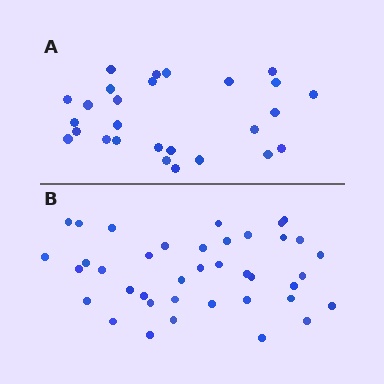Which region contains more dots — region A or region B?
Region B (the bottom region) has more dots.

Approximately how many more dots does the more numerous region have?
Region B has roughly 12 or so more dots than region A.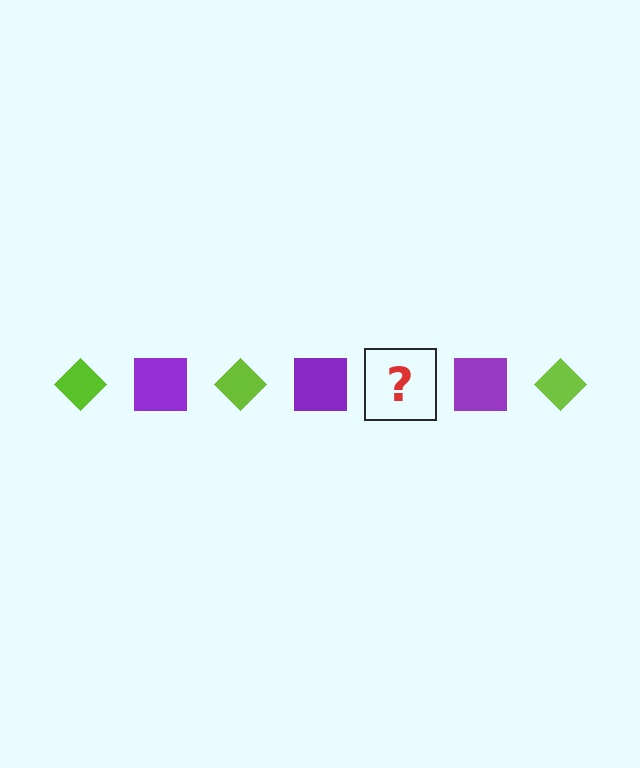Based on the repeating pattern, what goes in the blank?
The blank should be a lime diamond.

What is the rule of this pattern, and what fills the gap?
The rule is that the pattern alternates between lime diamond and purple square. The gap should be filled with a lime diamond.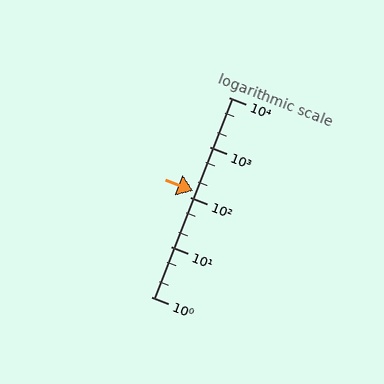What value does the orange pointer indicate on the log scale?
The pointer indicates approximately 130.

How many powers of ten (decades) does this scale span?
The scale spans 4 decades, from 1 to 10000.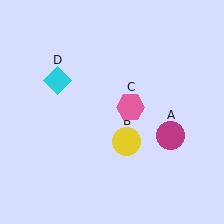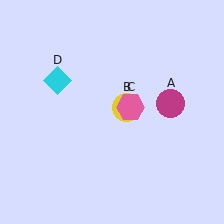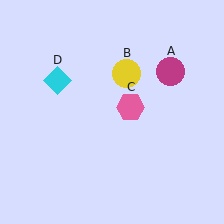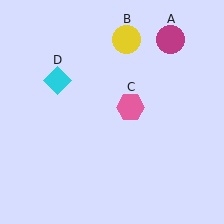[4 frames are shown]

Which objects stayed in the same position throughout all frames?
Pink hexagon (object C) and cyan diamond (object D) remained stationary.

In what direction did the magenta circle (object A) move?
The magenta circle (object A) moved up.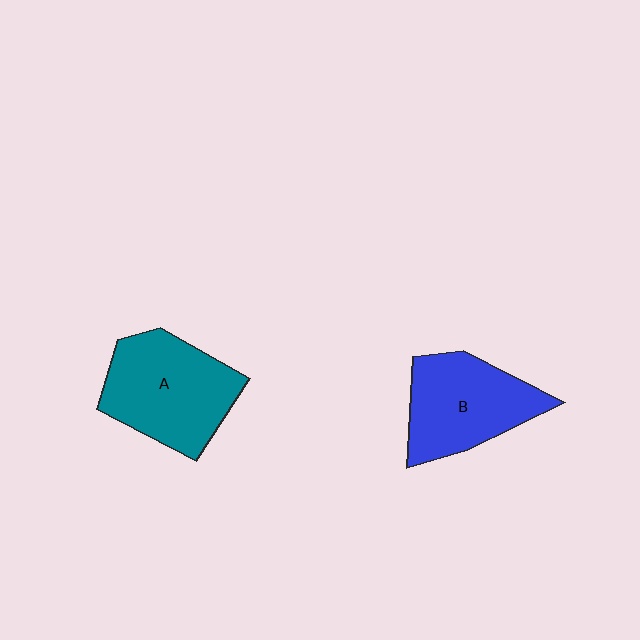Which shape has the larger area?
Shape A (teal).